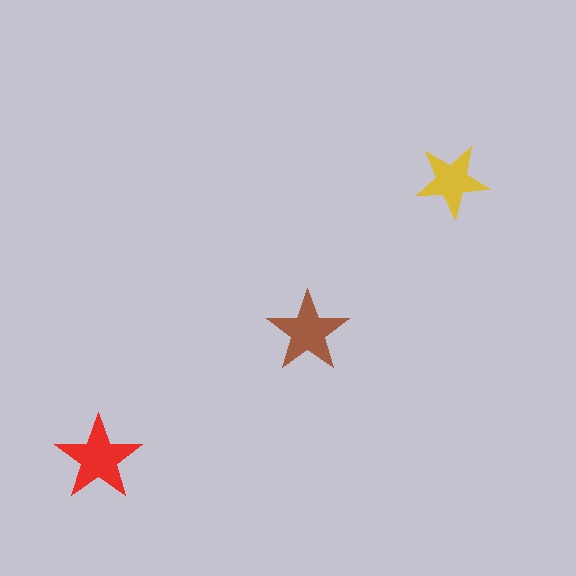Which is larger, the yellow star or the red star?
The red one.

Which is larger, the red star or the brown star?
The red one.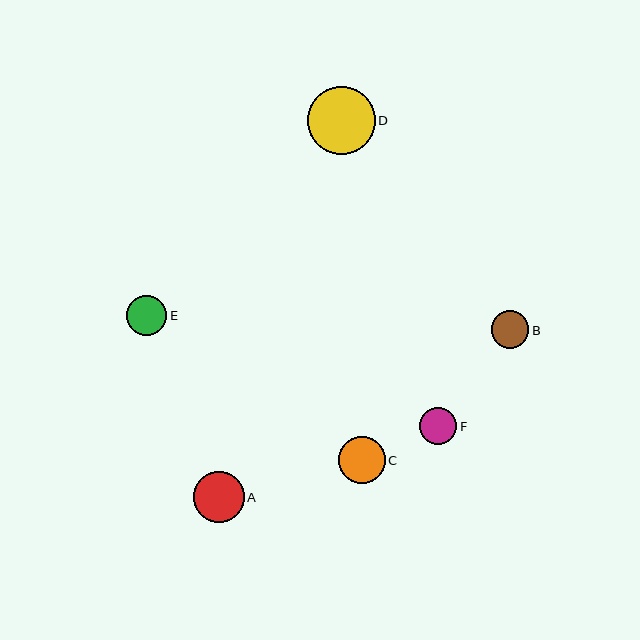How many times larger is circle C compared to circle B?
Circle C is approximately 1.3 times the size of circle B.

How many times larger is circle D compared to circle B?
Circle D is approximately 1.8 times the size of circle B.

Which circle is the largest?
Circle D is the largest with a size of approximately 68 pixels.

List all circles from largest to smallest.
From largest to smallest: D, A, C, E, F, B.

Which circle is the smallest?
Circle B is the smallest with a size of approximately 37 pixels.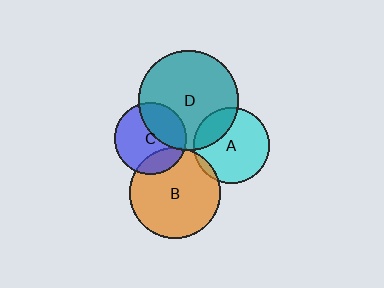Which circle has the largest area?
Circle D (teal).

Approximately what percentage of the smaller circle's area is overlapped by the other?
Approximately 35%.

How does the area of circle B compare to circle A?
Approximately 1.4 times.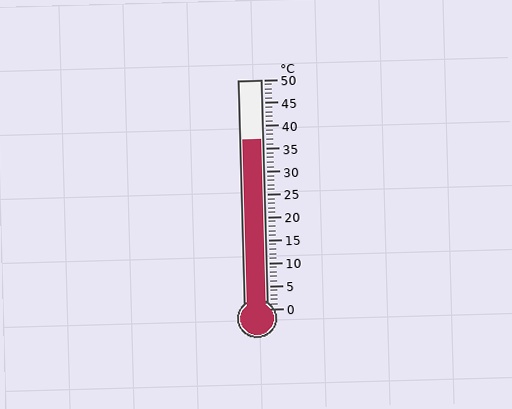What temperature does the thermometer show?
The thermometer shows approximately 37°C.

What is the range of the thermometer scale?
The thermometer scale ranges from 0°C to 50°C.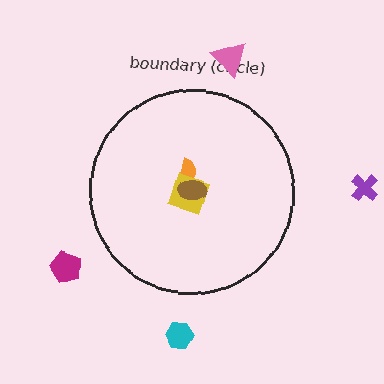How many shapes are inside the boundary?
3 inside, 4 outside.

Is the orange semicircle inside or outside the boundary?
Inside.